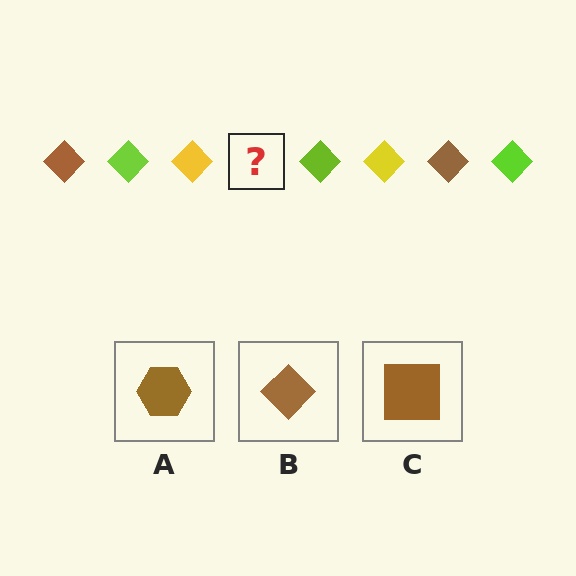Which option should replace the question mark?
Option B.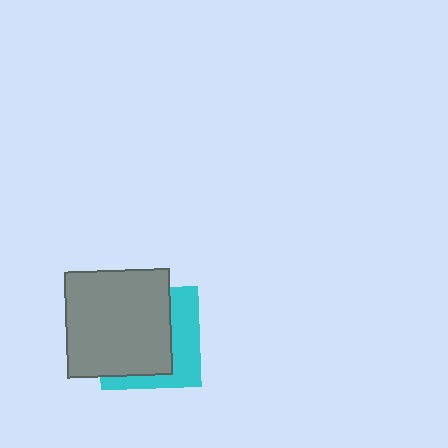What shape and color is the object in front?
The object in front is a gray square.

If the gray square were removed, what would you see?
You would see the complete cyan square.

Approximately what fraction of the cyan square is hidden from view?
Roughly 63% of the cyan square is hidden behind the gray square.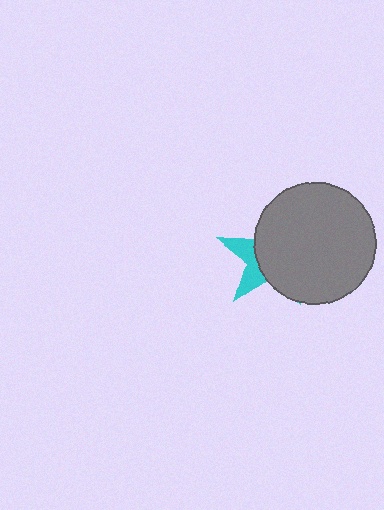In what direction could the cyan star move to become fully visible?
The cyan star could move left. That would shift it out from behind the gray circle entirely.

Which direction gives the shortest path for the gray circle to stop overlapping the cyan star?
Moving right gives the shortest separation.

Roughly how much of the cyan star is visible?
A small part of it is visible (roughly 31%).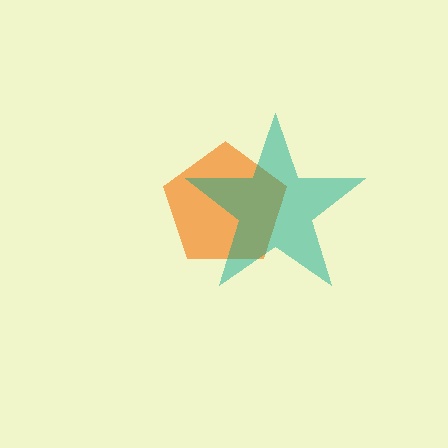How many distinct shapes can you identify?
There are 2 distinct shapes: an orange pentagon, a teal star.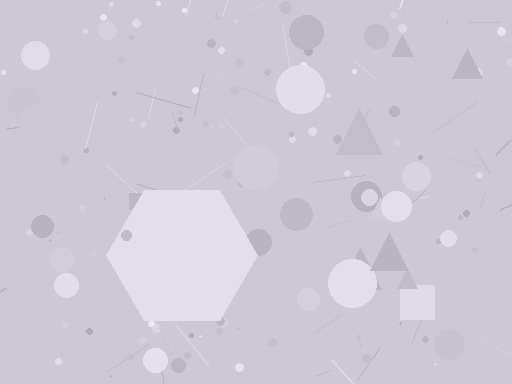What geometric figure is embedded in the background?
A hexagon is embedded in the background.